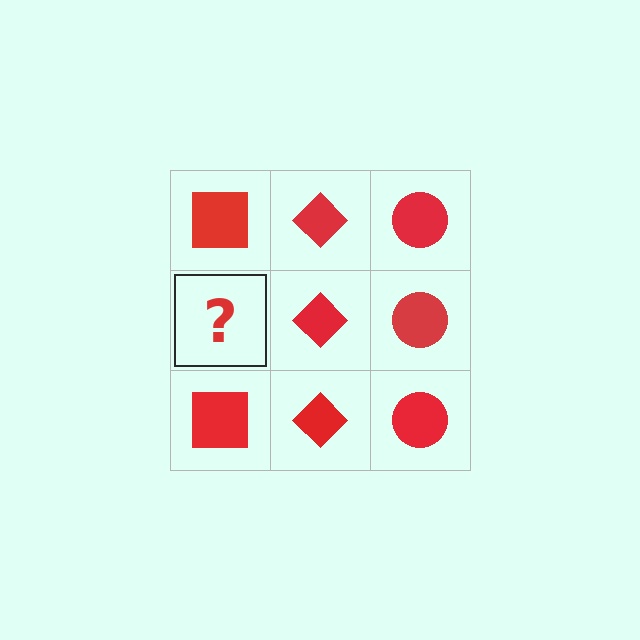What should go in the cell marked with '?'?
The missing cell should contain a red square.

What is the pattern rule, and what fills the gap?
The rule is that each column has a consistent shape. The gap should be filled with a red square.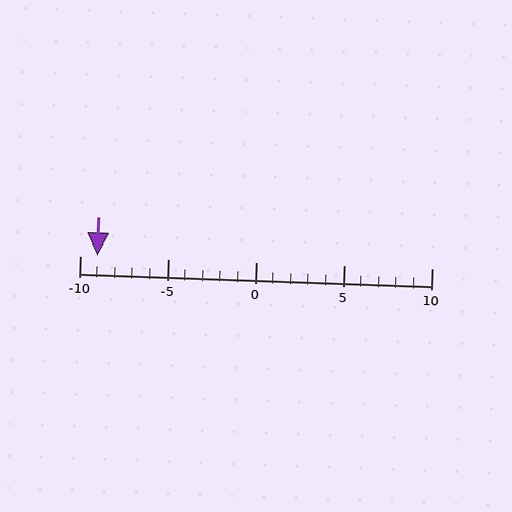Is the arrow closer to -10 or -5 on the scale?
The arrow is closer to -10.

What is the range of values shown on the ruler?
The ruler shows values from -10 to 10.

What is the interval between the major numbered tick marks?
The major tick marks are spaced 5 units apart.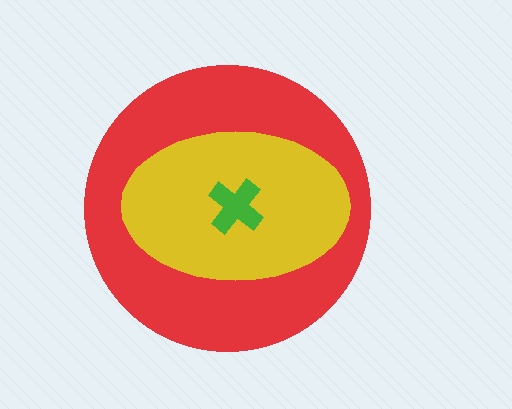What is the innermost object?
The green cross.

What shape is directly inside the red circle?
The yellow ellipse.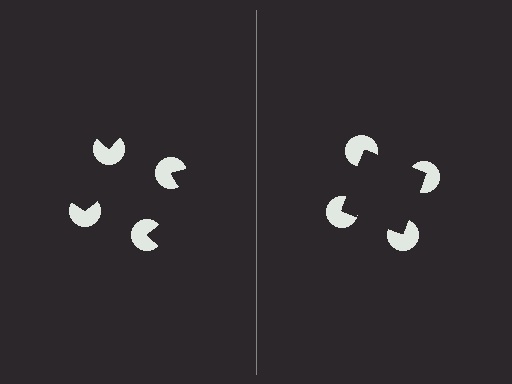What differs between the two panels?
The pac-man discs are positioned identically on both sides; only the wedge orientations differ. On the right they align to a square; on the left they are misaligned.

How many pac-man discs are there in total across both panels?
8 — 4 on each side.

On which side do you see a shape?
An illusory square appears on the right side. On the left side the wedge cuts are rotated, so no coherent shape forms.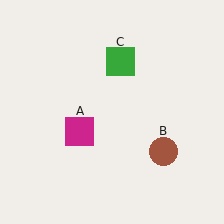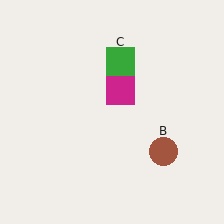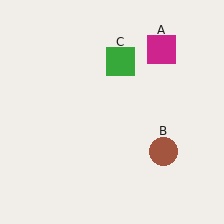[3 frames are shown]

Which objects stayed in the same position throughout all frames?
Brown circle (object B) and green square (object C) remained stationary.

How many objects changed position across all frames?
1 object changed position: magenta square (object A).